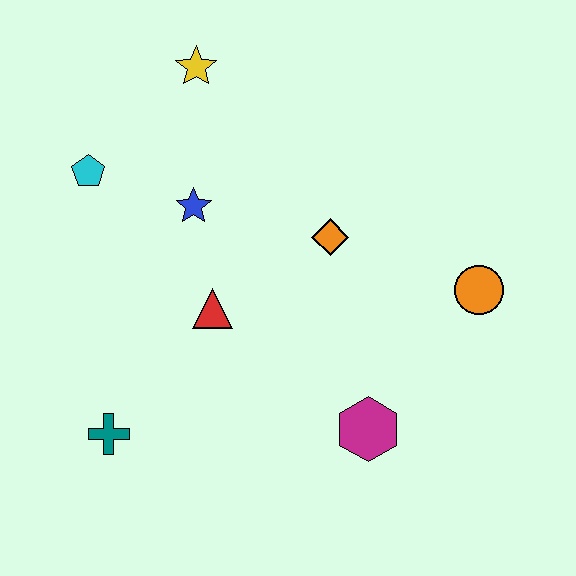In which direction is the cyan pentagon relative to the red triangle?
The cyan pentagon is above the red triangle.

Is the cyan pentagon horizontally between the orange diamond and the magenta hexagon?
No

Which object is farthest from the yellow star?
The magenta hexagon is farthest from the yellow star.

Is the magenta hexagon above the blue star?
No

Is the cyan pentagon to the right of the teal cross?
No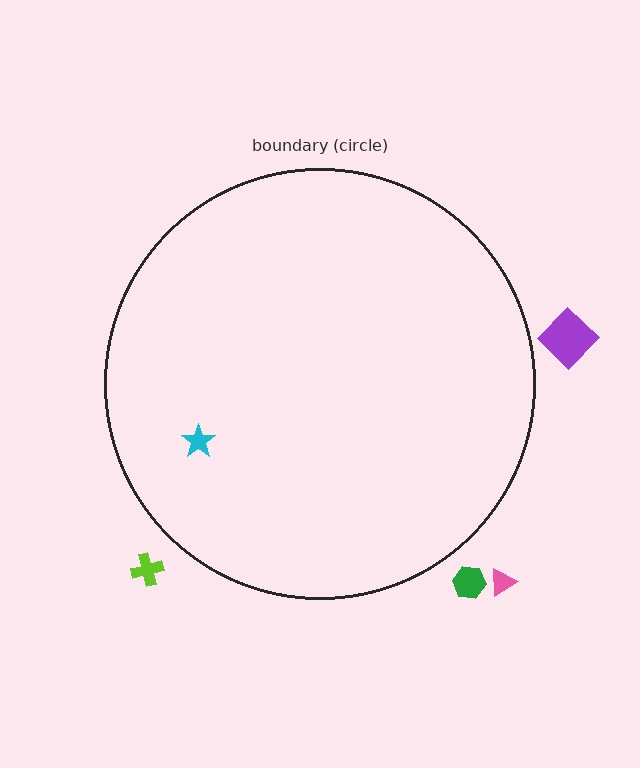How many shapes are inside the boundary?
1 inside, 4 outside.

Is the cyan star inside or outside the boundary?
Inside.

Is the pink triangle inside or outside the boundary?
Outside.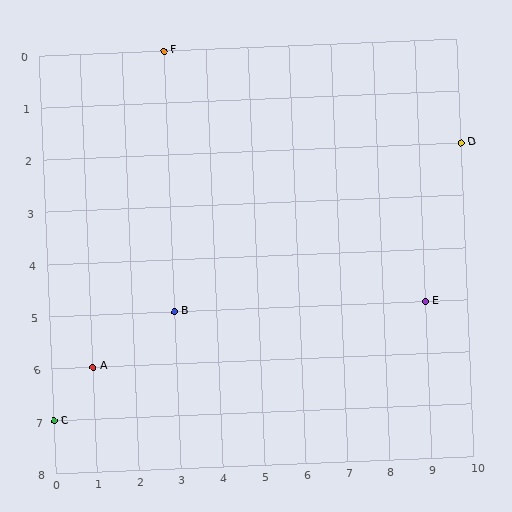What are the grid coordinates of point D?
Point D is at grid coordinates (10, 2).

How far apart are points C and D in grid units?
Points C and D are 10 columns and 5 rows apart (about 11.2 grid units diagonally).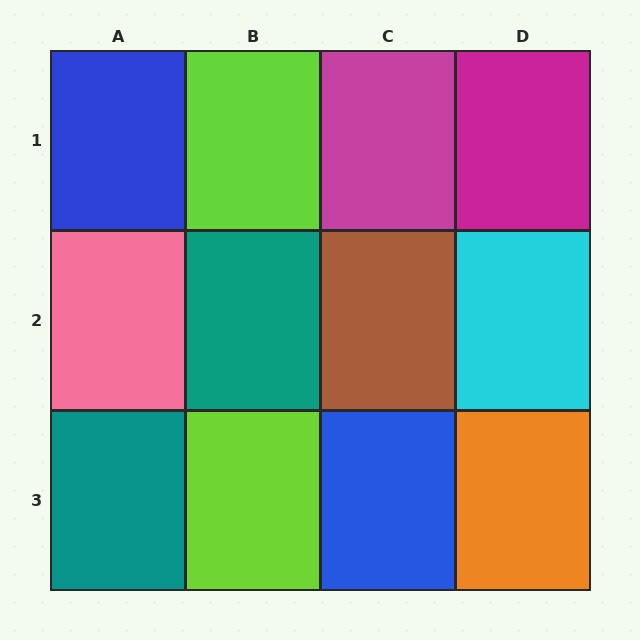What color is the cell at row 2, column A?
Pink.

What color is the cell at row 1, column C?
Magenta.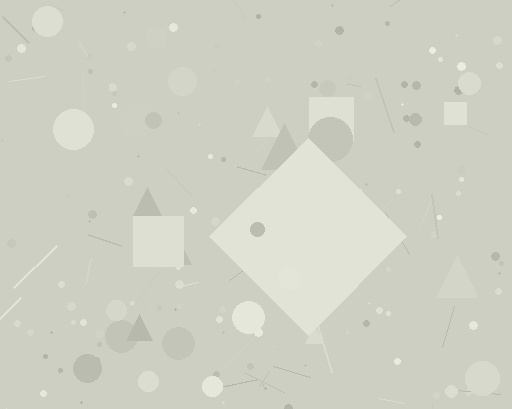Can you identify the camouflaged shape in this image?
The camouflaged shape is a diamond.